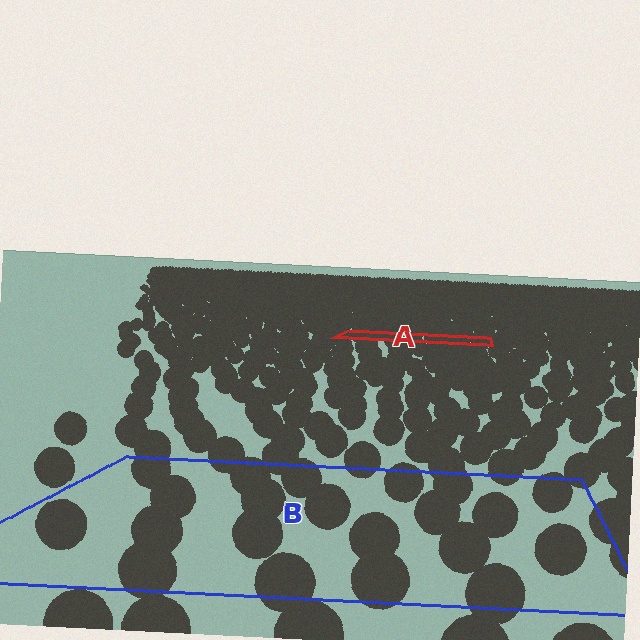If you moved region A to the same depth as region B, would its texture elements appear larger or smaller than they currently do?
They would appear larger. At a closer depth, the same texture elements are projected at a bigger on-screen size.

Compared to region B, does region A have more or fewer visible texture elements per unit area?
Region A has more texture elements per unit area — they are packed more densely because it is farther away.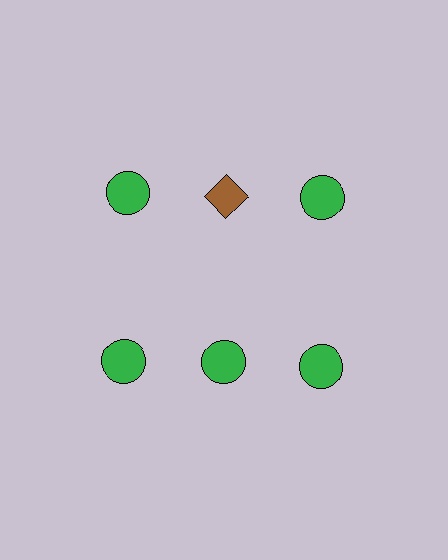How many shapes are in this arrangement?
There are 6 shapes arranged in a grid pattern.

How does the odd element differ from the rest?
It differs in both color (brown instead of green) and shape (diamond instead of circle).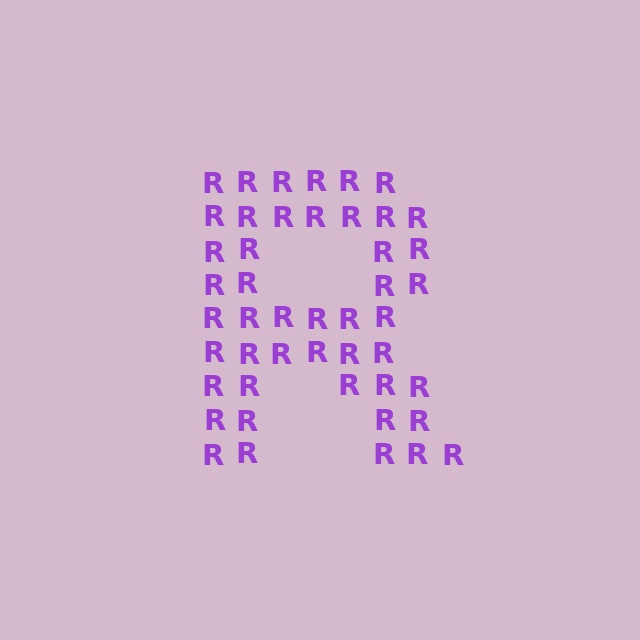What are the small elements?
The small elements are letter R's.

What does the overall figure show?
The overall figure shows the letter R.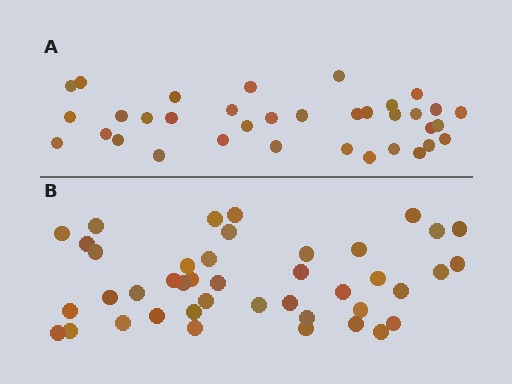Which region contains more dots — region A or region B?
Region B (the bottom region) has more dots.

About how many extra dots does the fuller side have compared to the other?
Region B has roughly 8 or so more dots than region A.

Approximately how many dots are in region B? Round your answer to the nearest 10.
About 40 dots. (The exact count is 42, which rounds to 40.)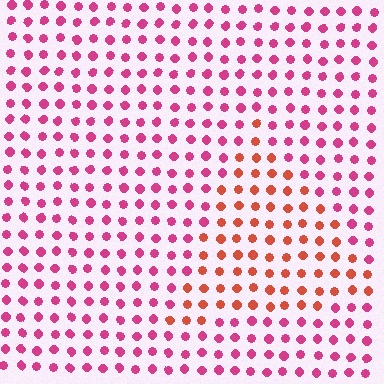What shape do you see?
I see a triangle.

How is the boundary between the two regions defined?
The boundary is defined purely by a slight shift in hue (about 39 degrees). Spacing, size, and orientation are identical on both sides.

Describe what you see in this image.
The image is filled with small magenta elements in a uniform arrangement. A triangle-shaped region is visible where the elements are tinted to a slightly different hue, forming a subtle color boundary.